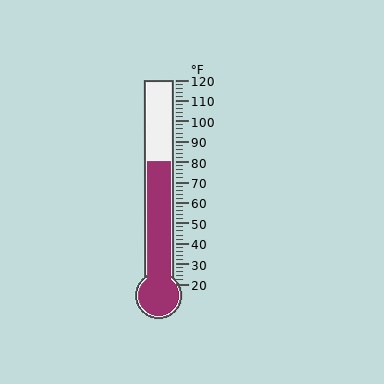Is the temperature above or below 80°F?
The temperature is at 80°F.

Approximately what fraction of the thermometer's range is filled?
The thermometer is filled to approximately 60% of its range.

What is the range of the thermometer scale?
The thermometer scale ranges from 20°F to 120°F.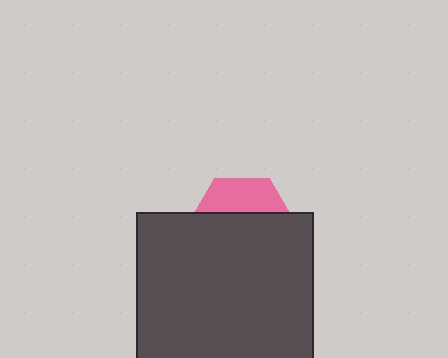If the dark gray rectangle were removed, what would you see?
You would see the complete pink hexagon.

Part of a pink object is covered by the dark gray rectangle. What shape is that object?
It is a hexagon.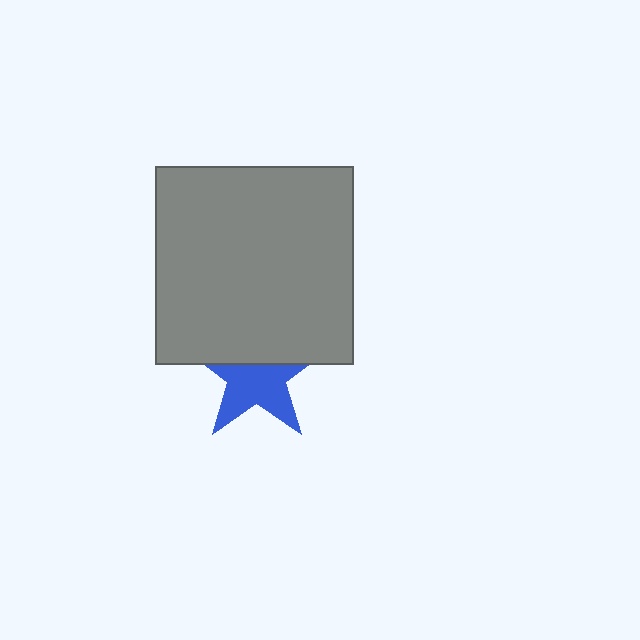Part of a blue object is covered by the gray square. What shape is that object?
It is a star.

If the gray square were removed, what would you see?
You would see the complete blue star.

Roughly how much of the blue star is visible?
About half of it is visible (roughly 57%).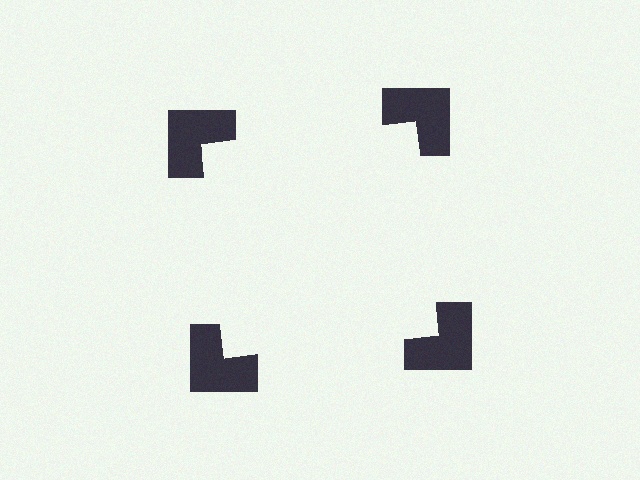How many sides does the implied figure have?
4 sides.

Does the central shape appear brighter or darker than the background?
It typically appears slightly brighter than the background, even though no actual brightness change is drawn.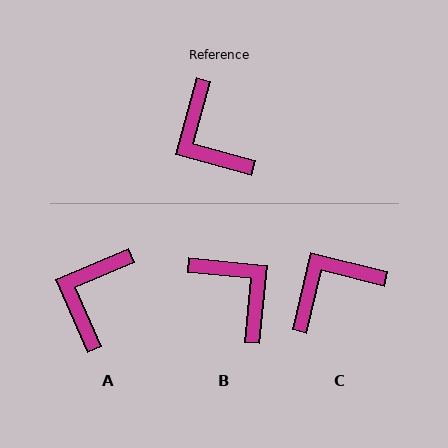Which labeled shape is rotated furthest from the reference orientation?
B, about 170 degrees away.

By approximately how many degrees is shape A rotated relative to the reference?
Approximately 51 degrees clockwise.